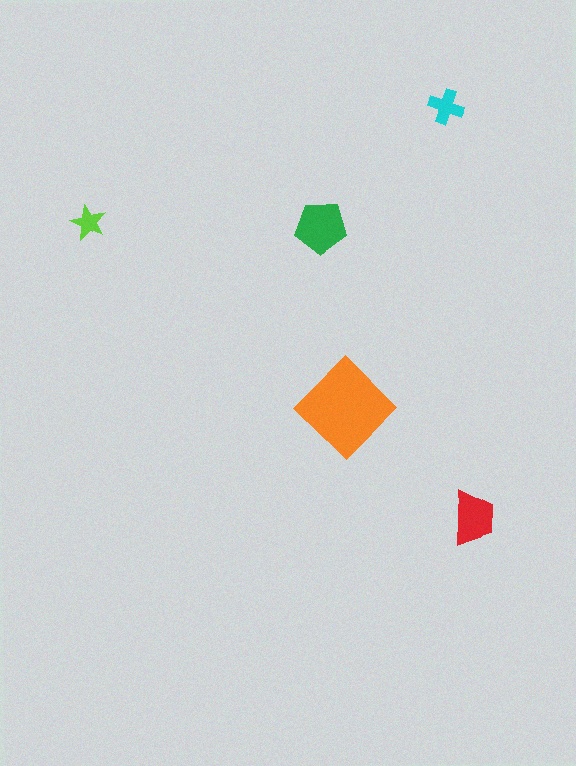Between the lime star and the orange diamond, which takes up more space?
The orange diamond.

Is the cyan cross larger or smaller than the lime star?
Larger.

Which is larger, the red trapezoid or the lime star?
The red trapezoid.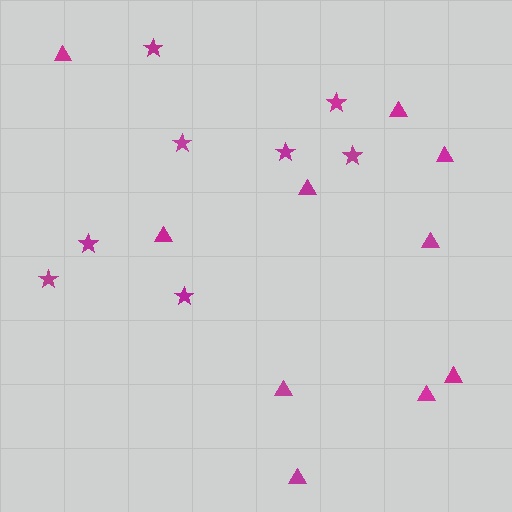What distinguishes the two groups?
There are 2 groups: one group of triangles (10) and one group of stars (8).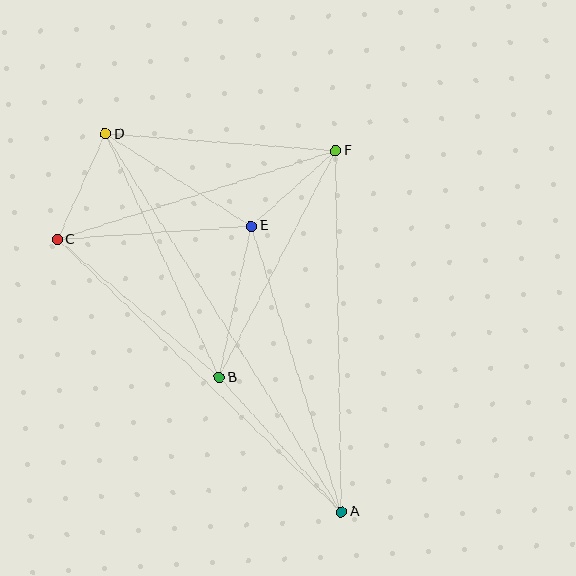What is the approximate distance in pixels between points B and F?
The distance between B and F is approximately 255 pixels.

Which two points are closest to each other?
Points E and F are closest to each other.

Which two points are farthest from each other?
Points A and D are farthest from each other.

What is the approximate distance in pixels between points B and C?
The distance between B and C is approximately 213 pixels.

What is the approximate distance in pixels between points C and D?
The distance between C and D is approximately 116 pixels.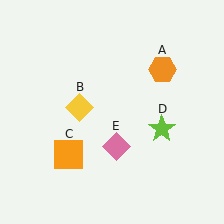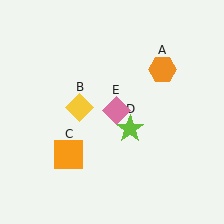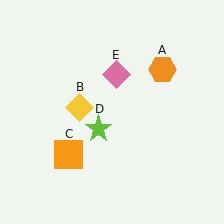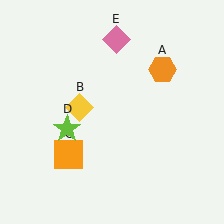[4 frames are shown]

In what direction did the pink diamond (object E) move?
The pink diamond (object E) moved up.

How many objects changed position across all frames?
2 objects changed position: lime star (object D), pink diamond (object E).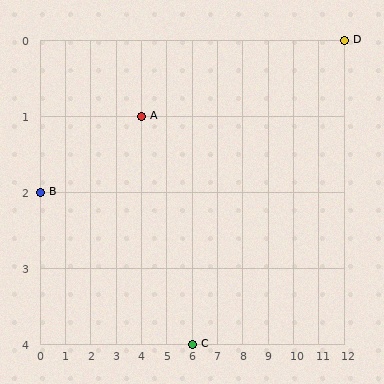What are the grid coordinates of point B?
Point B is at grid coordinates (0, 2).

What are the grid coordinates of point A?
Point A is at grid coordinates (4, 1).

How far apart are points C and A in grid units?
Points C and A are 2 columns and 3 rows apart (about 3.6 grid units diagonally).